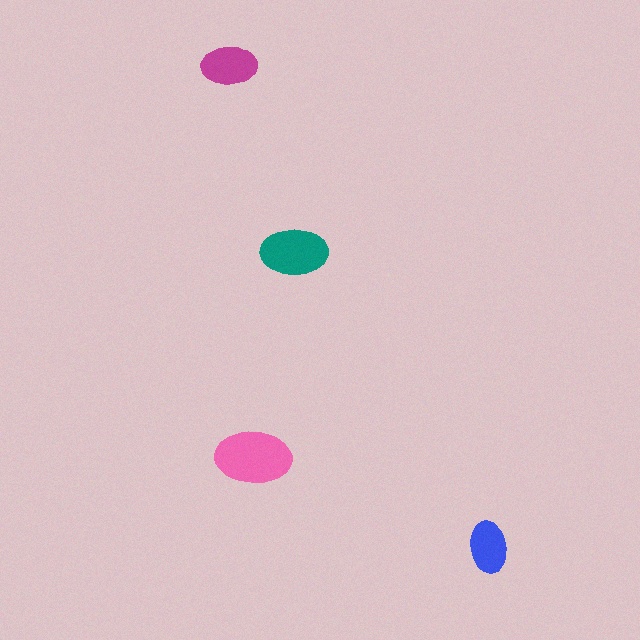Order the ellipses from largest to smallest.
the pink one, the teal one, the magenta one, the blue one.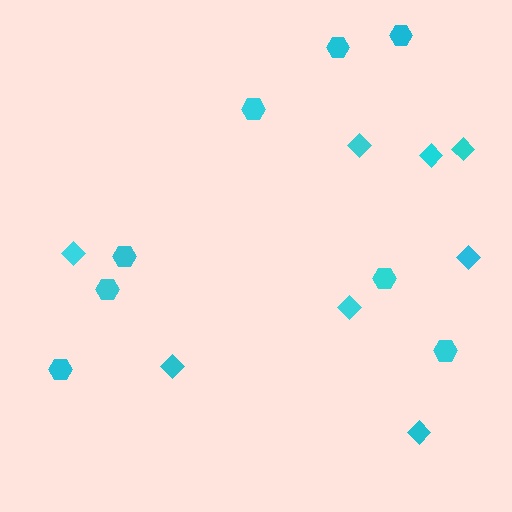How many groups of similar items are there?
There are 2 groups: one group of hexagons (8) and one group of diamonds (8).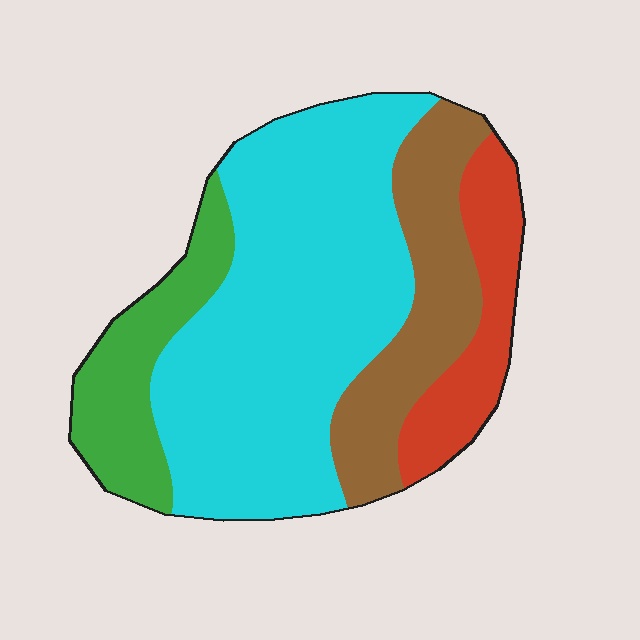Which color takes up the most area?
Cyan, at roughly 55%.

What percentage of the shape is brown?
Brown covers 19% of the shape.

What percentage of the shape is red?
Red covers around 15% of the shape.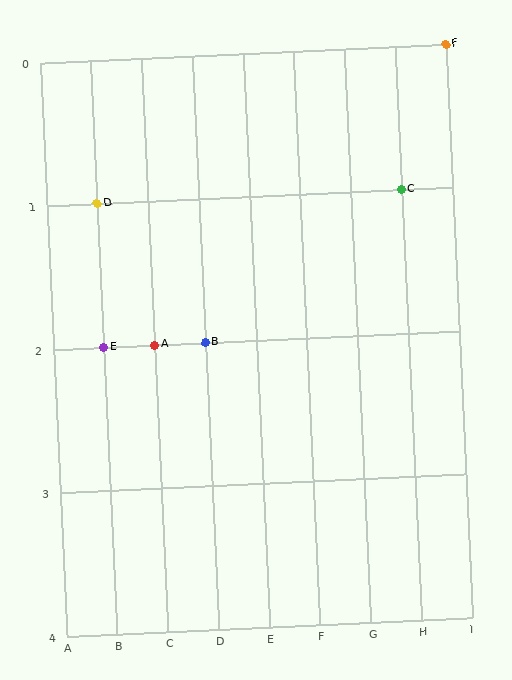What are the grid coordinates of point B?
Point B is at grid coordinates (D, 2).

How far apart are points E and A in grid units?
Points E and A are 1 column apart.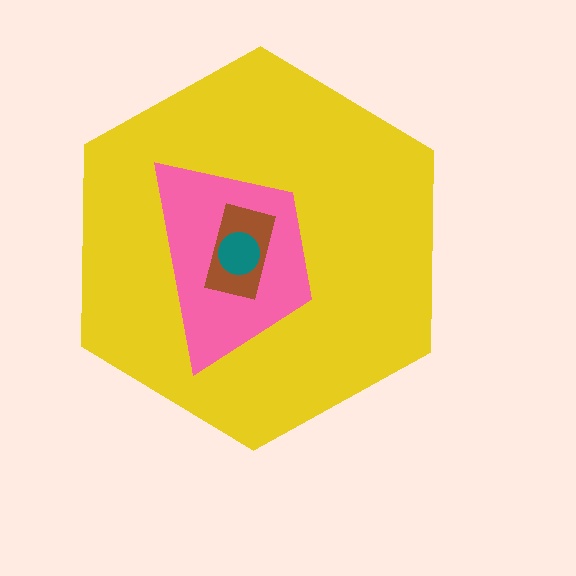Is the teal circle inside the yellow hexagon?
Yes.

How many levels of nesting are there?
4.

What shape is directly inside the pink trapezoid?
The brown rectangle.